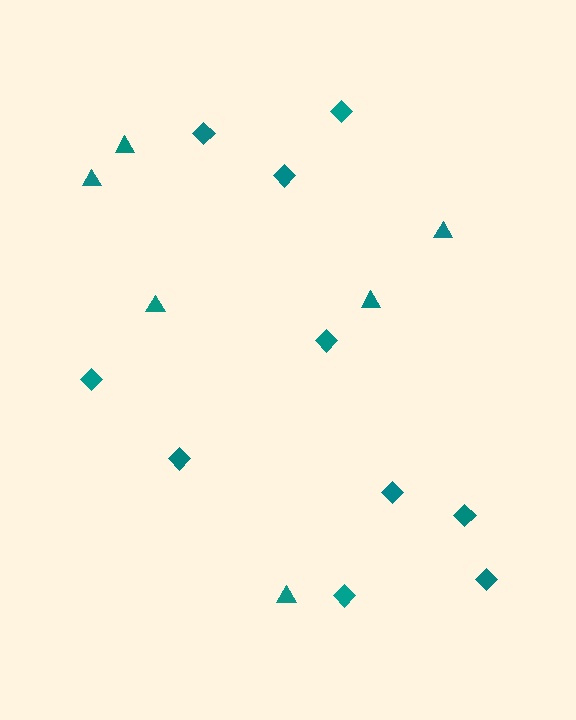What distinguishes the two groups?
There are 2 groups: one group of triangles (6) and one group of diamonds (10).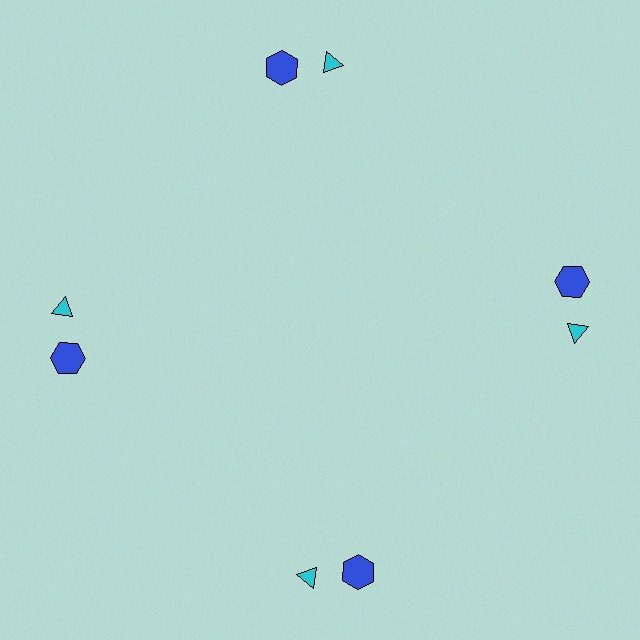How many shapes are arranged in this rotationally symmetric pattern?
There are 8 shapes, arranged in 4 groups of 2.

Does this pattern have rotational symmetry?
Yes, this pattern has 4-fold rotational symmetry. It looks the same after rotating 90 degrees around the center.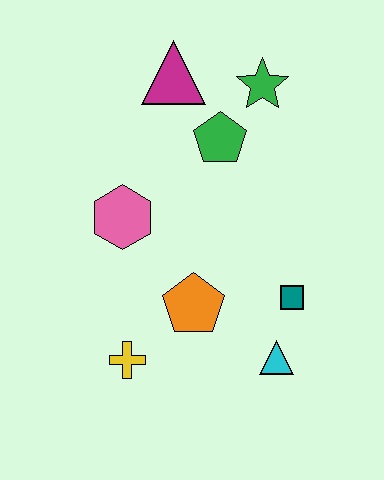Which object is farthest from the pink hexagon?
The cyan triangle is farthest from the pink hexagon.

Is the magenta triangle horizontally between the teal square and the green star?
No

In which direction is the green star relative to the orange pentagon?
The green star is above the orange pentagon.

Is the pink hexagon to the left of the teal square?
Yes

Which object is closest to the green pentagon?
The green star is closest to the green pentagon.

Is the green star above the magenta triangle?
No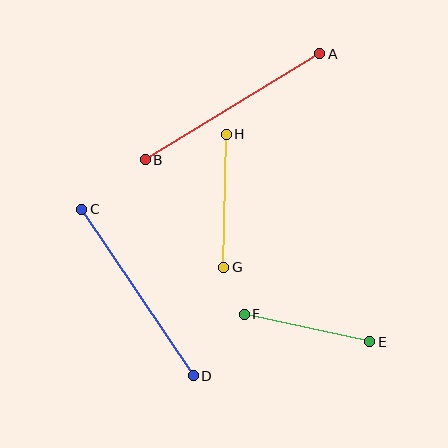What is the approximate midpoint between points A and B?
The midpoint is at approximately (232, 107) pixels.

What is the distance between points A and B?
The distance is approximately 204 pixels.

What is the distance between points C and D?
The distance is approximately 201 pixels.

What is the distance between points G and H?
The distance is approximately 133 pixels.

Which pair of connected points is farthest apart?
Points A and B are farthest apart.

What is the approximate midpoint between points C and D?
The midpoint is at approximately (138, 292) pixels.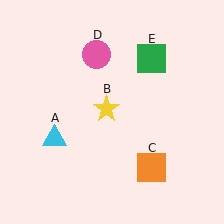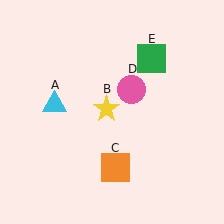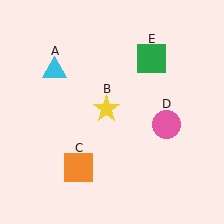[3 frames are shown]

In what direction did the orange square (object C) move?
The orange square (object C) moved left.